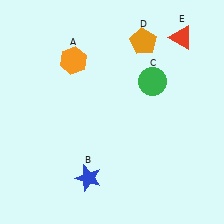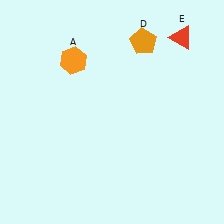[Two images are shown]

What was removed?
The blue star (B), the green circle (C) were removed in Image 2.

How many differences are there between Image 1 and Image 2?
There are 2 differences between the two images.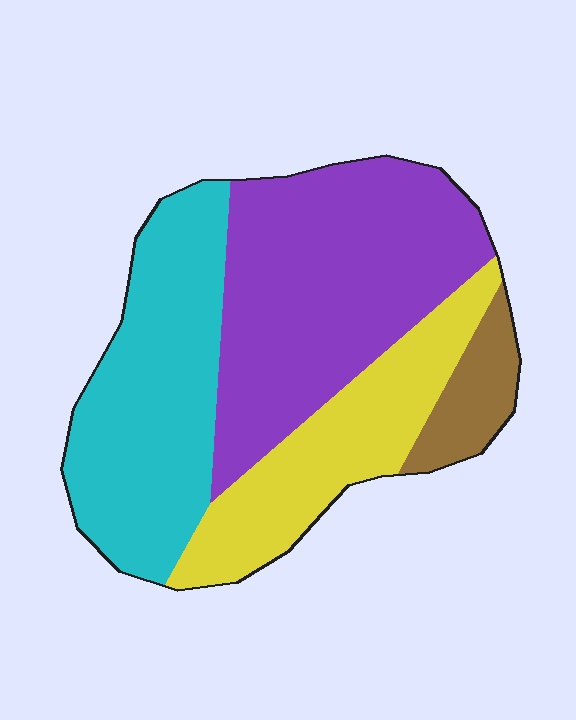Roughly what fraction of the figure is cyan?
Cyan covers about 30% of the figure.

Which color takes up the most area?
Purple, at roughly 40%.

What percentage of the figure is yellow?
Yellow takes up about one fifth (1/5) of the figure.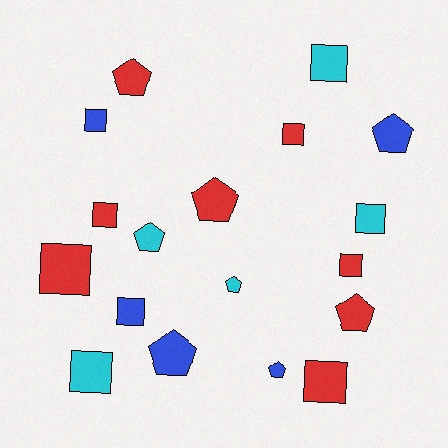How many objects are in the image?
There are 18 objects.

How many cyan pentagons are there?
There are 2 cyan pentagons.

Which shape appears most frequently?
Square, with 10 objects.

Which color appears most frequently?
Red, with 8 objects.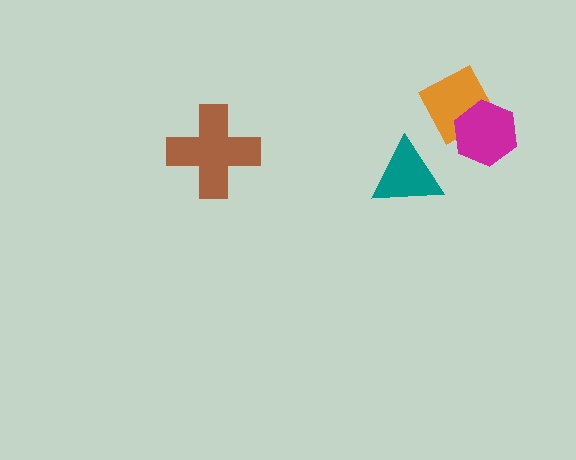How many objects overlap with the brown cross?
0 objects overlap with the brown cross.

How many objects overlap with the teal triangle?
0 objects overlap with the teal triangle.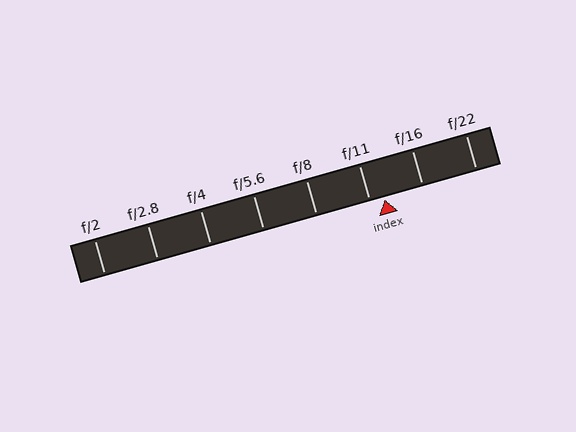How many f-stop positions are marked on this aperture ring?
There are 8 f-stop positions marked.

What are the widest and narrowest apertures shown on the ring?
The widest aperture shown is f/2 and the narrowest is f/22.